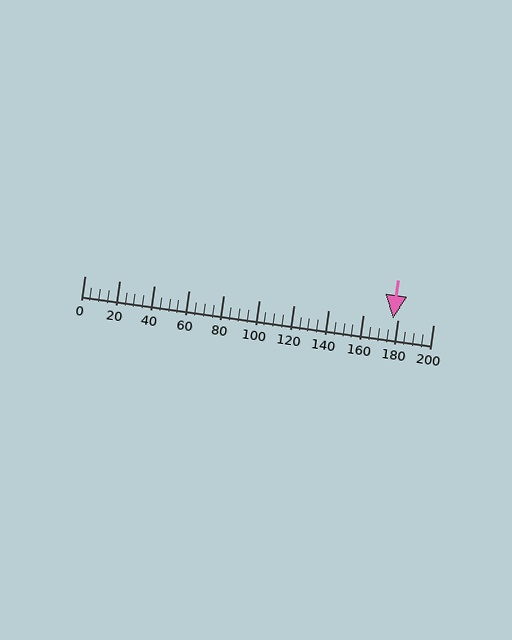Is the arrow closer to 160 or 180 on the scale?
The arrow is closer to 180.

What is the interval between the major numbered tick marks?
The major tick marks are spaced 20 units apart.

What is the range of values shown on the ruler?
The ruler shows values from 0 to 200.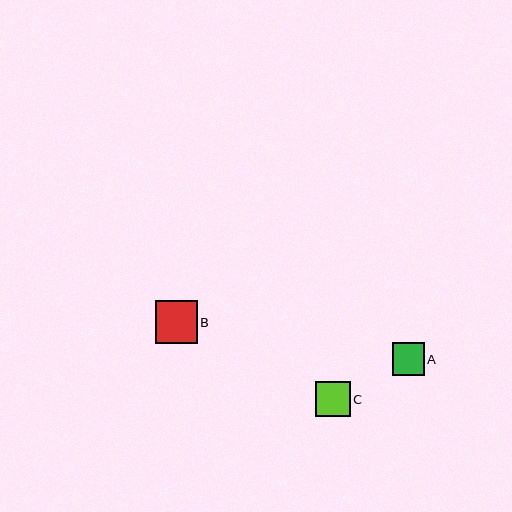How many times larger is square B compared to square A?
Square B is approximately 1.3 times the size of square A.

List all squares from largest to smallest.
From largest to smallest: B, C, A.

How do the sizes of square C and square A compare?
Square C and square A are approximately the same size.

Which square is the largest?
Square B is the largest with a size of approximately 42 pixels.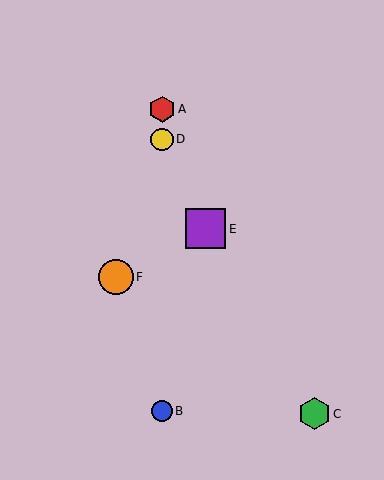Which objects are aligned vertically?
Objects A, B, D are aligned vertically.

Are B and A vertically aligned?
Yes, both are at x≈162.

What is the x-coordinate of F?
Object F is at x≈116.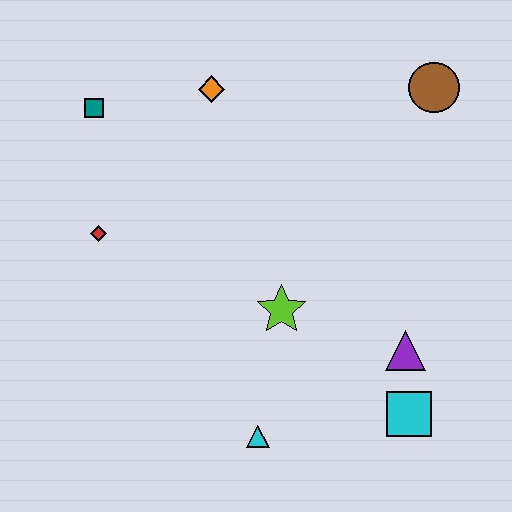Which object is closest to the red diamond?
The teal square is closest to the red diamond.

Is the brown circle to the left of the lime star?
No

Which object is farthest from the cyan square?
The teal square is farthest from the cyan square.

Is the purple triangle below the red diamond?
Yes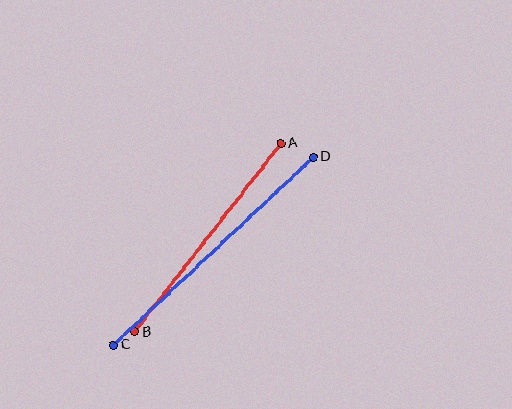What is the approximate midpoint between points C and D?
The midpoint is at approximately (213, 251) pixels.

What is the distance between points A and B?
The distance is approximately 239 pixels.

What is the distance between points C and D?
The distance is approximately 275 pixels.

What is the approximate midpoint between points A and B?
The midpoint is at approximately (208, 237) pixels.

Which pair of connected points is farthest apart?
Points C and D are farthest apart.